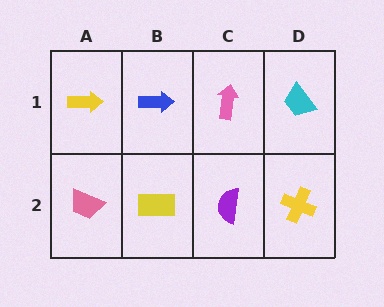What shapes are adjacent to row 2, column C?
A pink arrow (row 1, column C), a yellow rectangle (row 2, column B), a yellow cross (row 2, column D).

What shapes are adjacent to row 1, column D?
A yellow cross (row 2, column D), a pink arrow (row 1, column C).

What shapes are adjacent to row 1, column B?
A yellow rectangle (row 2, column B), a yellow arrow (row 1, column A), a pink arrow (row 1, column C).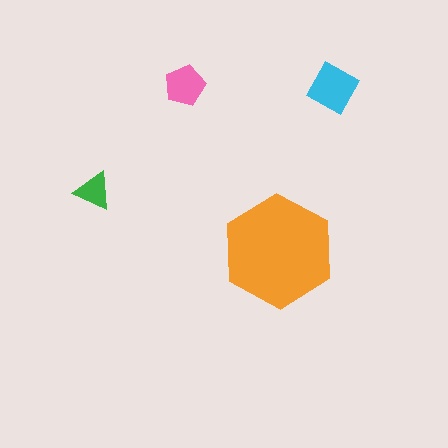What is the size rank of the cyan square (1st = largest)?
2nd.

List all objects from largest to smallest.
The orange hexagon, the cyan square, the pink pentagon, the green triangle.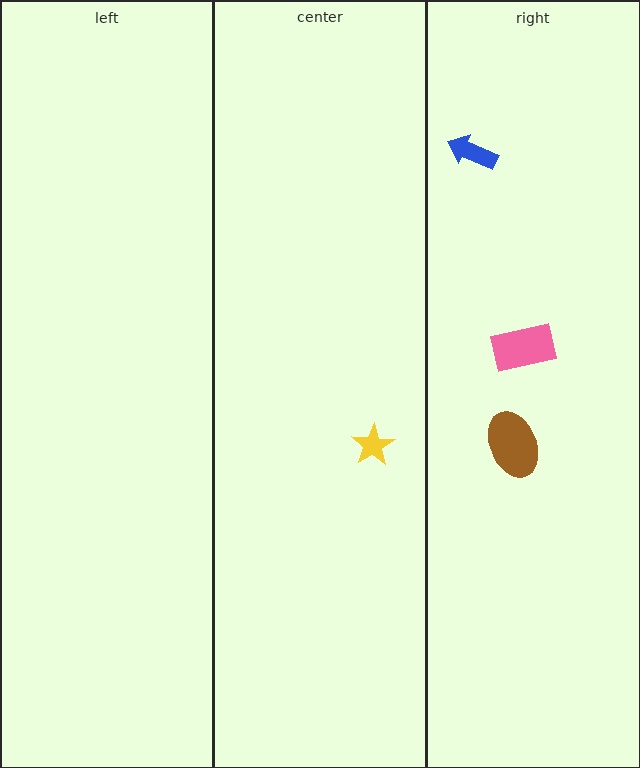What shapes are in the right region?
The brown ellipse, the pink rectangle, the blue arrow.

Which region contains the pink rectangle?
The right region.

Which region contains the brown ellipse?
The right region.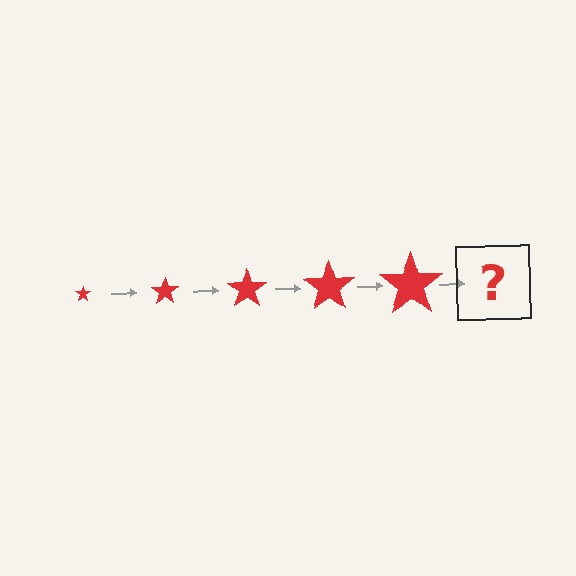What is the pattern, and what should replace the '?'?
The pattern is that the star gets progressively larger each step. The '?' should be a red star, larger than the previous one.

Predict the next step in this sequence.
The next step is a red star, larger than the previous one.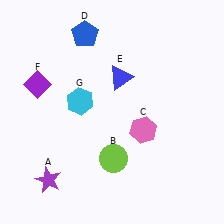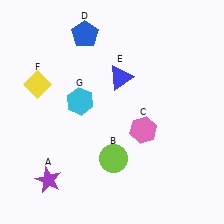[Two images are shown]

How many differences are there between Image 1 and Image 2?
There is 1 difference between the two images.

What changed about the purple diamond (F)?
In Image 1, F is purple. In Image 2, it changed to yellow.